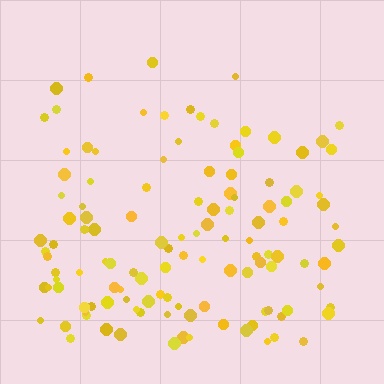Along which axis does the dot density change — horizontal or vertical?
Vertical.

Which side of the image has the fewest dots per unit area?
The top.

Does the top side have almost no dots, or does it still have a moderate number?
Still a moderate number, just noticeably fewer than the bottom.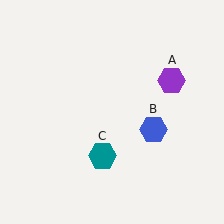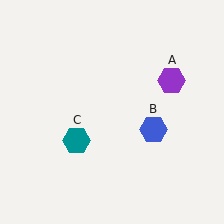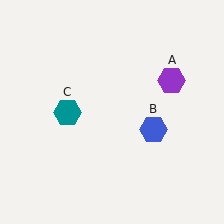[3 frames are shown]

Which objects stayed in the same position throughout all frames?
Purple hexagon (object A) and blue hexagon (object B) remained stationary.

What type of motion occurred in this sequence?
The teal hexagon (object C) rotated clockwise around the center of the scene.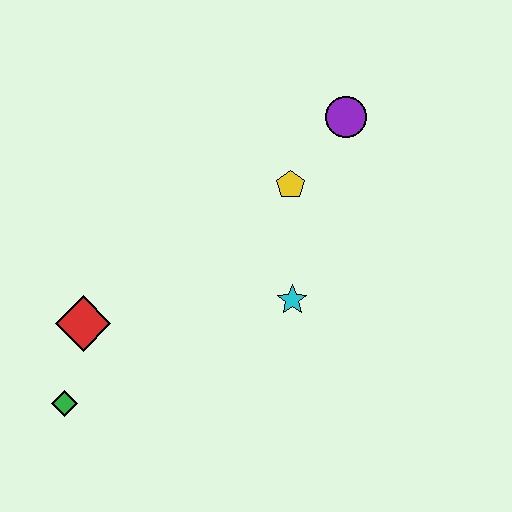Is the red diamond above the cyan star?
No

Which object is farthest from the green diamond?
The purple circle is farthest from the green diamond.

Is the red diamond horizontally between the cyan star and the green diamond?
Yes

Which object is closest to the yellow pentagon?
The purple circle is closest to the yellow pentagon.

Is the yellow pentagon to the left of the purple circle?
Yes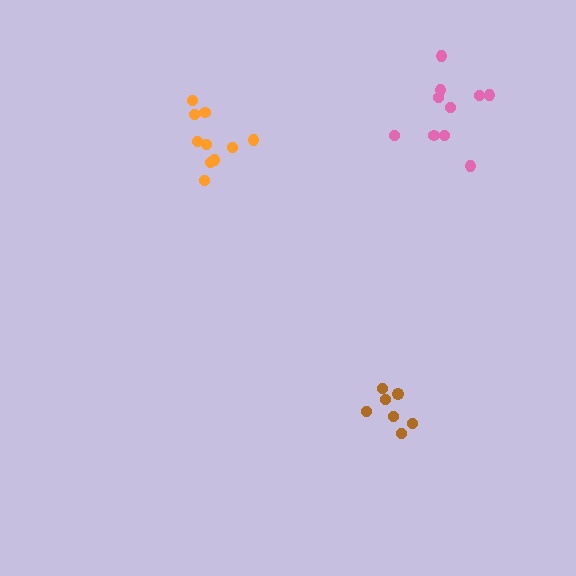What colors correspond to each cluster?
The clusters are colored: orange, pink, brown.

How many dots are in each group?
Group 1: 10 dots, Group 2: 10 dots, Group 3: 7 dots (27 total).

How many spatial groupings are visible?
There are 3 spatial groupings.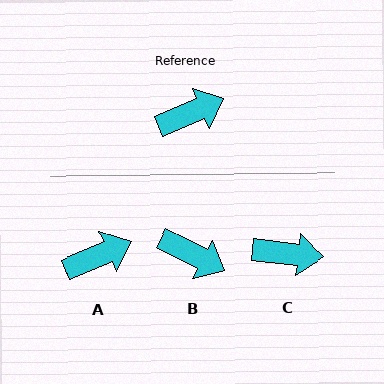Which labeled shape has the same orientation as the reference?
A.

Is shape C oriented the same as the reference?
No, it is off by about 29 degrees.